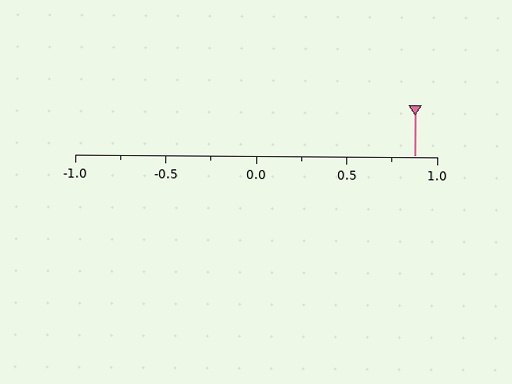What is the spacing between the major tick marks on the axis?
The major ticks are spaced 0.5 apart.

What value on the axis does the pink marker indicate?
The marker indicates approximately 0.88.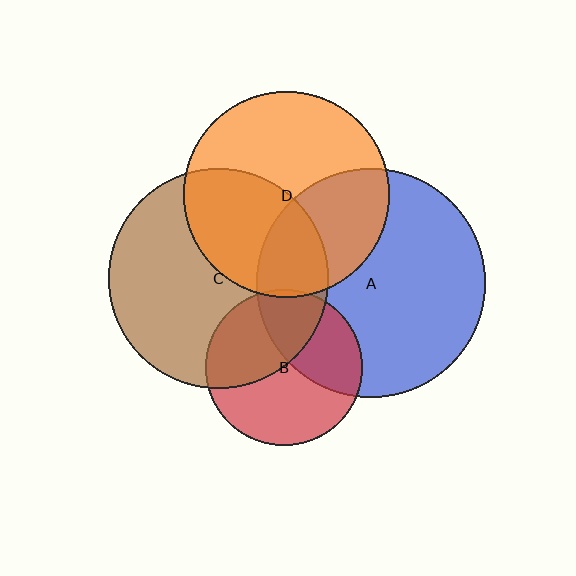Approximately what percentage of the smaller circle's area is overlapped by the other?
Approximately 5%.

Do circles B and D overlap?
Yes.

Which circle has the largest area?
Circle A (blue).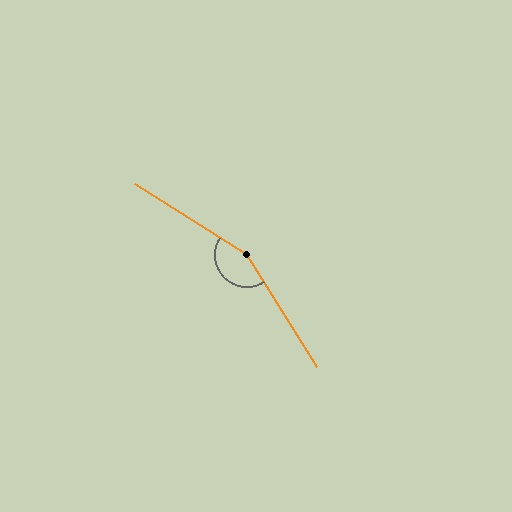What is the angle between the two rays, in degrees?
Approximately 154 degrees.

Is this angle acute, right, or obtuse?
It is obtuse.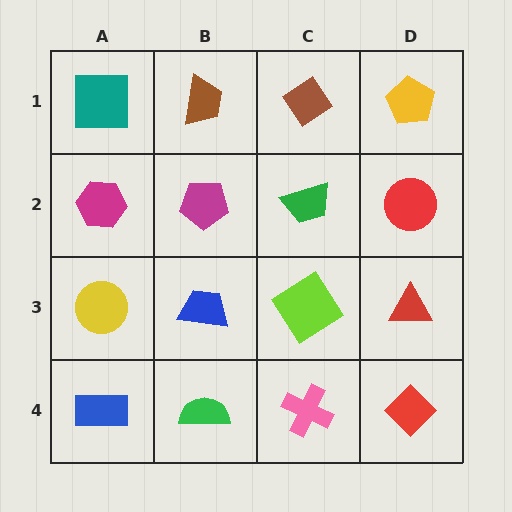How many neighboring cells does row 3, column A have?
3.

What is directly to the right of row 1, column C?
A yellow pentagon.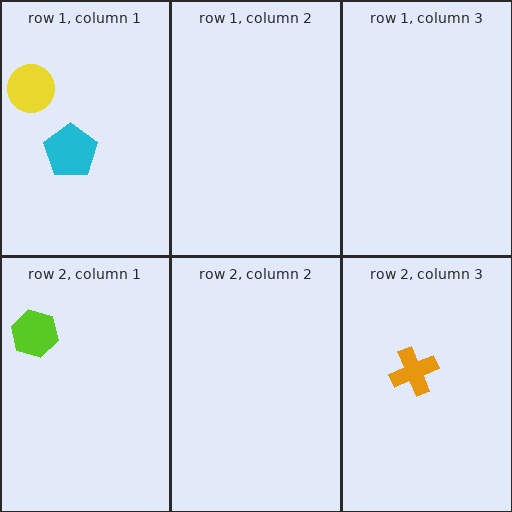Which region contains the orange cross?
The row 2, column 3 region.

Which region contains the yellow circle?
The row 1, column 1 region.